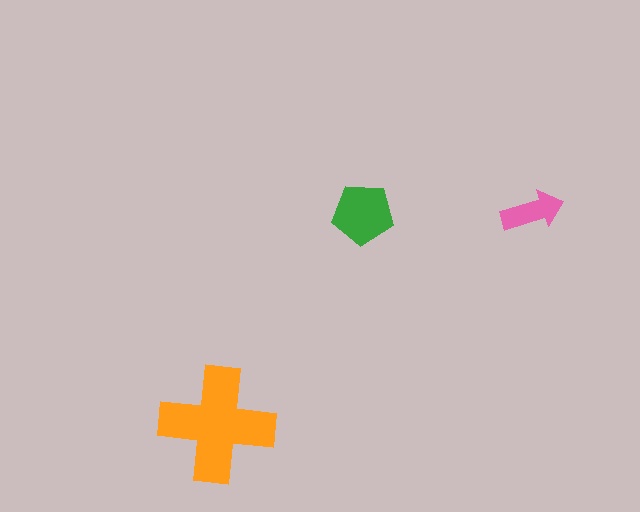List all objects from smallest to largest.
The pink arrow, the green pentagon, the orange cross.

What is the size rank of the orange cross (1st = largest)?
1st.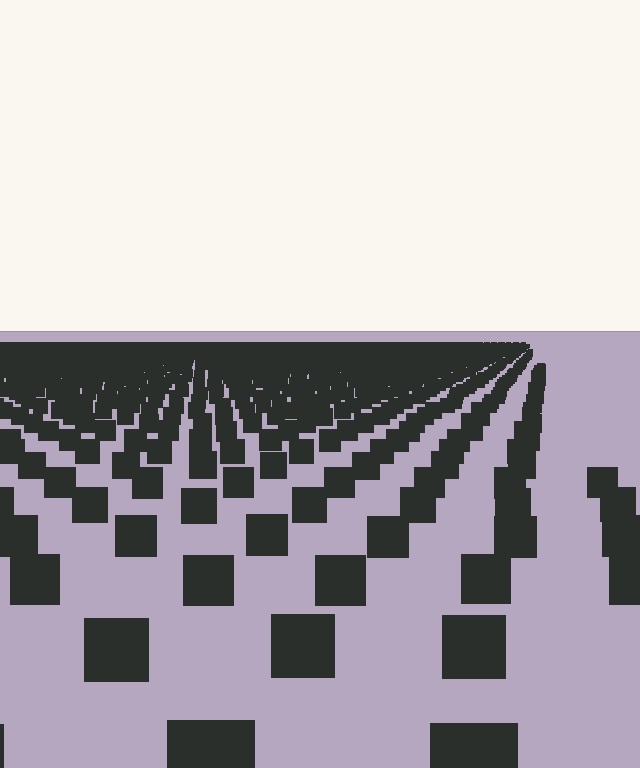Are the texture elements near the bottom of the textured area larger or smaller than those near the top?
Larger. Near the bottom, elements are closer to the viewer and appear at a bigger on-screen size.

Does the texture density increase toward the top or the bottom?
Density increases toward the top.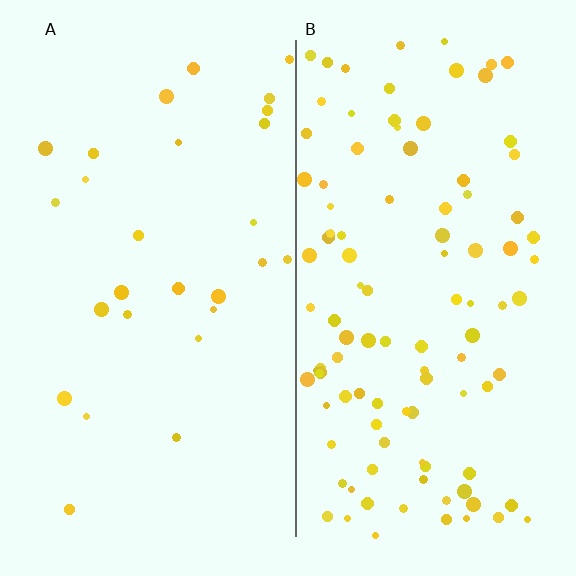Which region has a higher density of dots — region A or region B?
B (the right).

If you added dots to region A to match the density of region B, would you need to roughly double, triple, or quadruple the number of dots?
Approximately quadruple.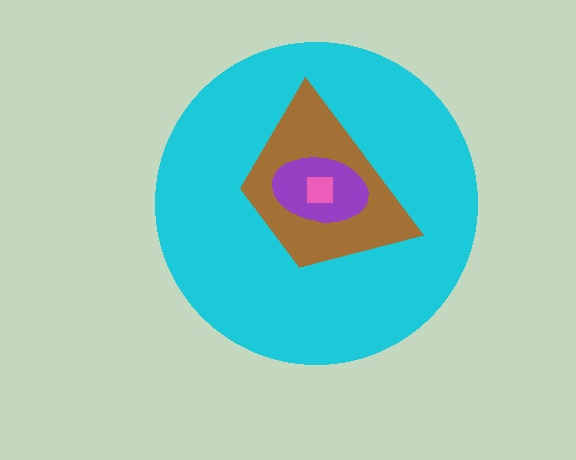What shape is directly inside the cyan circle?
The brown trapezoid.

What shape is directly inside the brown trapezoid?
The purple ellipse.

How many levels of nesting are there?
4.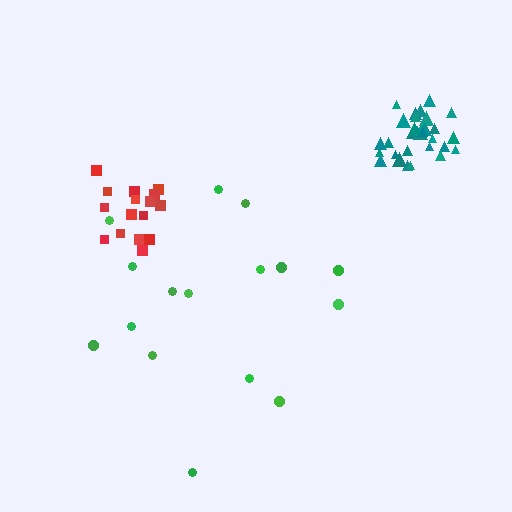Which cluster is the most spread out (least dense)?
Green.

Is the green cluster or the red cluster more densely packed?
Red.